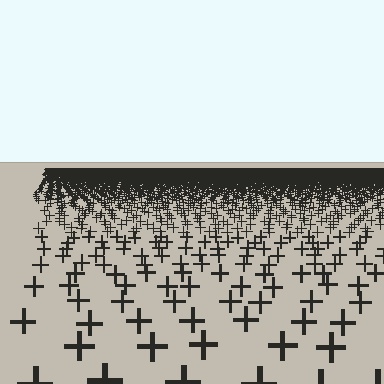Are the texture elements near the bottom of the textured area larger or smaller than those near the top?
Larger. Near the bottom, elements are closer to the viewer and appear at a bigger on-screen size.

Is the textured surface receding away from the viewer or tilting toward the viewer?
The surface is receding away from the viewer. Texture elements get smaller and denser toward the top.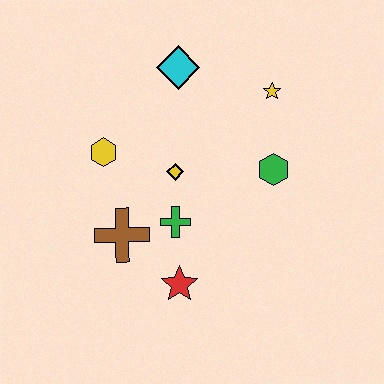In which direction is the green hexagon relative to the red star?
The green hexagon is above the red star.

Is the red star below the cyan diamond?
Yes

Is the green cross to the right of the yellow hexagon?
Yes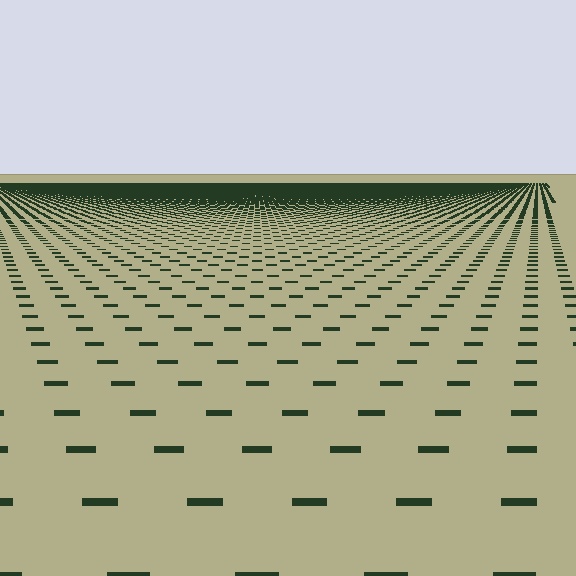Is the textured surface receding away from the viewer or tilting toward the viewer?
The surface is receding away from the viewer. Texture elements get smaller and denser toward the top.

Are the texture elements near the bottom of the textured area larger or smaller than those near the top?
Larger. Near the bottom, elements are closer to the viewer and appear at a bigger on-screen size.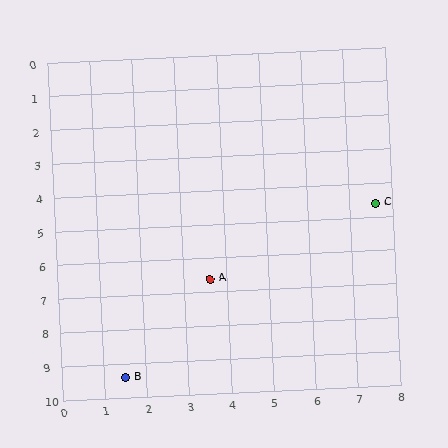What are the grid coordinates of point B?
Point B is at approximately (1.5, 9.4).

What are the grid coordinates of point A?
Point A is at approximately (3.6, 6.6).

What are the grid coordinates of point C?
Point C is at approximately (7.6, 4.6).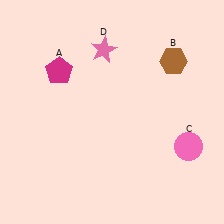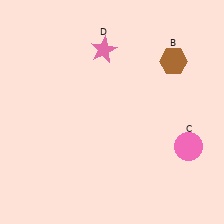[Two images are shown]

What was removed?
The magenta pentagon (A) was removed in Image 2.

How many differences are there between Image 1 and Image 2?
There is 1 difference between the two images.